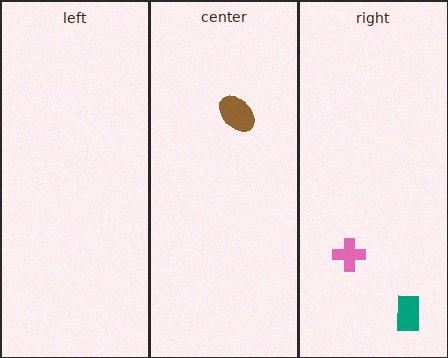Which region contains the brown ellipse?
The center region.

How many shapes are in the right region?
2.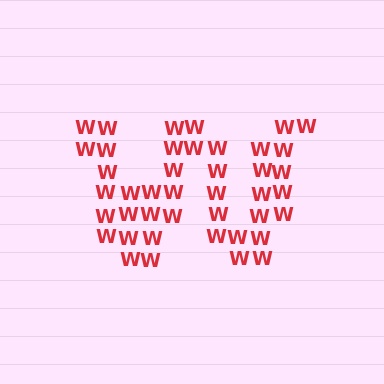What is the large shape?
The large shape is the letter W.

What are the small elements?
The small elements are letter W's.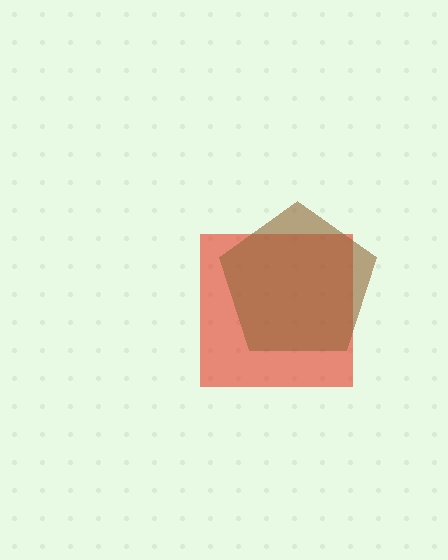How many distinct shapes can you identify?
There are 2 distinct shapes: a red square, a brown pentagon.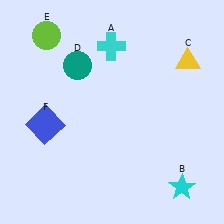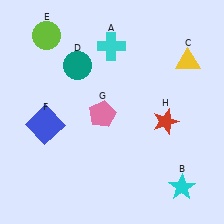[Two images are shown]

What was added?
A pink pentagon (G), a red star (H) were added in Image 2.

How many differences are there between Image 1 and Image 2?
There are 2 differences between the two images.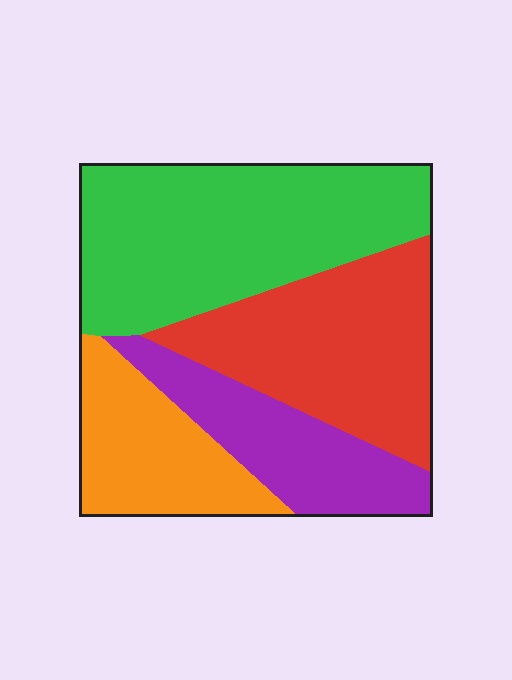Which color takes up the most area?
Green, at roughly 35%.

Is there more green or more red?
Green.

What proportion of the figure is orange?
Orange covers roughly 15% of the figure.